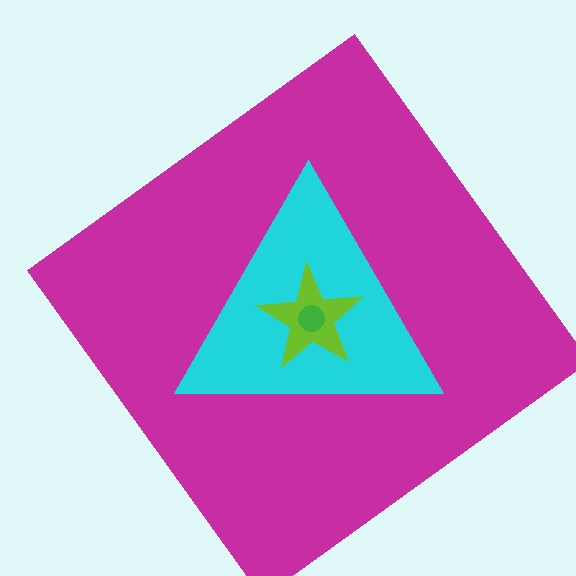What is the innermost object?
The green circle.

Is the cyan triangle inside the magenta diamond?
Yes.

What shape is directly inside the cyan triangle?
The lime star.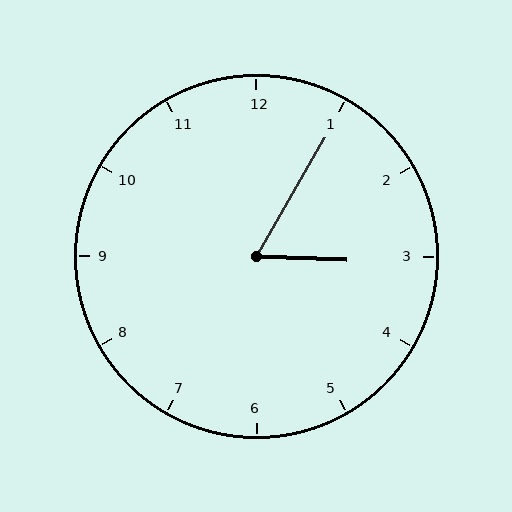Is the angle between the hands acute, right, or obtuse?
It is acute.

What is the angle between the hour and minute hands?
Approximately 62 degrees.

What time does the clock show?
3:05.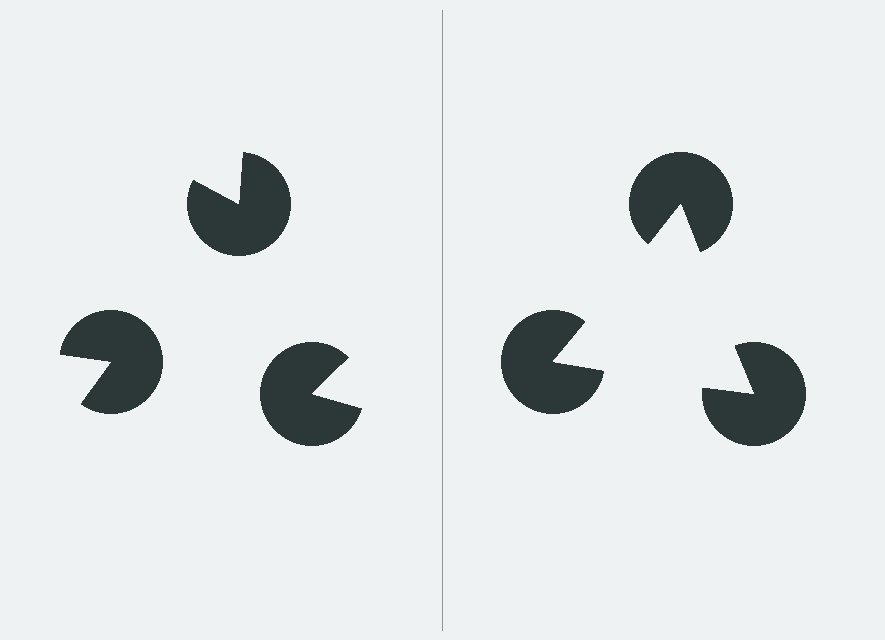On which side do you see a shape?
An illusory triangle appears on the right side. On the left side the wedge cuts are rotated, so no coherent shape forms.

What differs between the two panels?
The pac-man discs are positioned identically on both sides; only the wedge orientations differ. On the right they align to a triangle; on the left they are misaligned.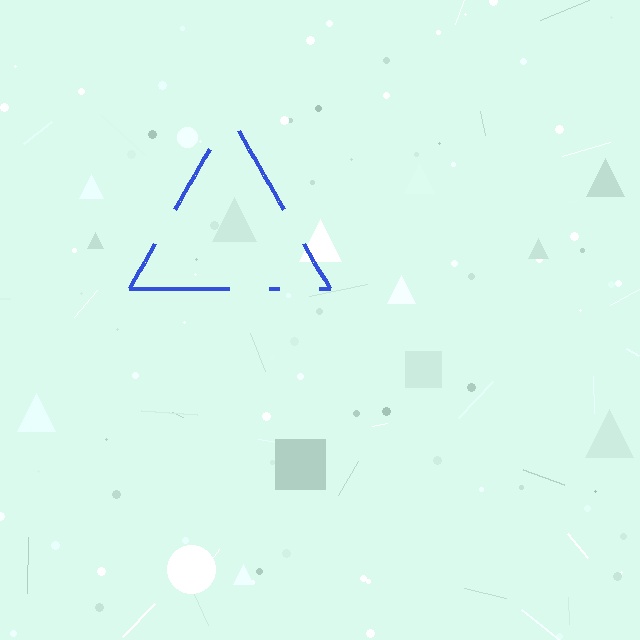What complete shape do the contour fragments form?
The contour fragments form a triangle.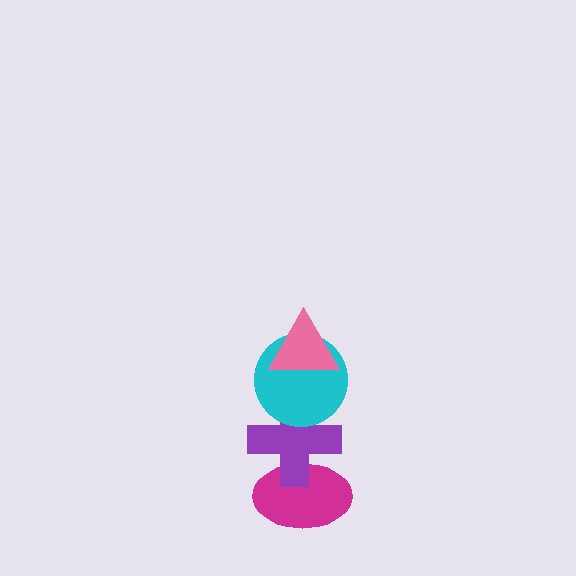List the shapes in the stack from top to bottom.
From top to bottom: the pink triangle, the cyan circle, the purple cross, the magenta ellipse.